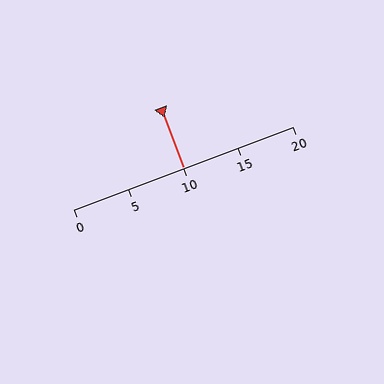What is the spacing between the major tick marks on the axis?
The major ticks are spaced 5 apart.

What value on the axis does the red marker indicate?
The marker indicates approximately 10.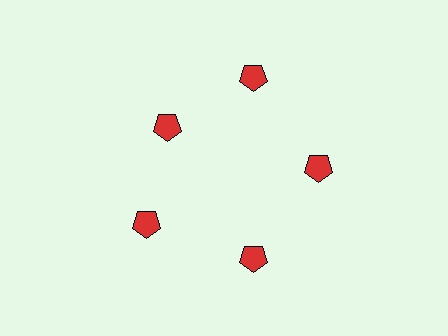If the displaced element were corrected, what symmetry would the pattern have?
It would have 5-fold rotational symmetry — the pattern would map onto itself every 72 degrees.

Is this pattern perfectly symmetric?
No. The 5 red pentagons are arranged in a ring, but one element near the 10 o'clock position is pulled inward toward the center, breaking the 5-fold rotational symmetry.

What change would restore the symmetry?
The symmetry would be restored by moving it outward, back onto the ring so that all 5 pentagons sit at equal angles and equal distance from the center.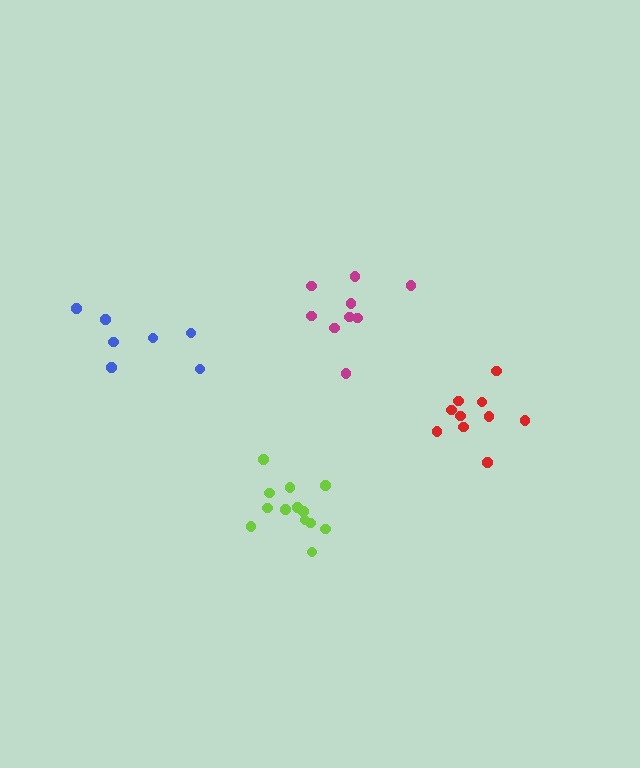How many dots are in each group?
Group 1: 13 dots, Group 2: 7 dots, Group 3: 9 dots, Group 4: 10 dots (39 total).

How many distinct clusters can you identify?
There are 4 distinct clusters.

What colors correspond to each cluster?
The clusters are colored: lime, blue, magenta, red.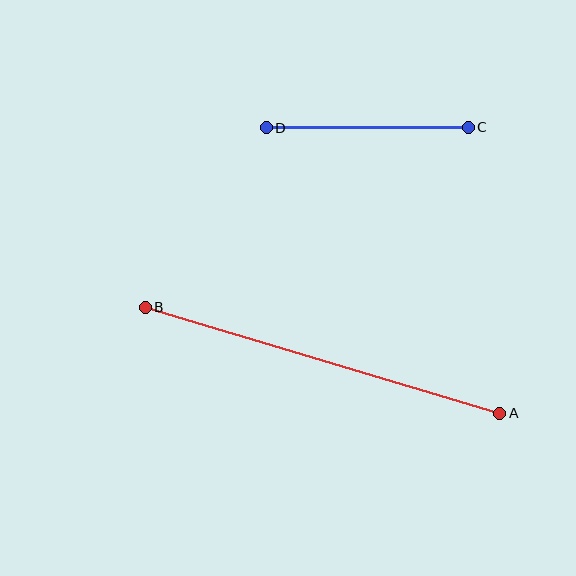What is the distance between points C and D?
The distance is approximately 202 pixels.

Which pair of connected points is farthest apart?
Points A and B are farthest apart.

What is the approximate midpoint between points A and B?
The midpoint is at approximately (322, 360) pixels.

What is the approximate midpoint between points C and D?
The midpoint is at approximately (367, 127) pixels.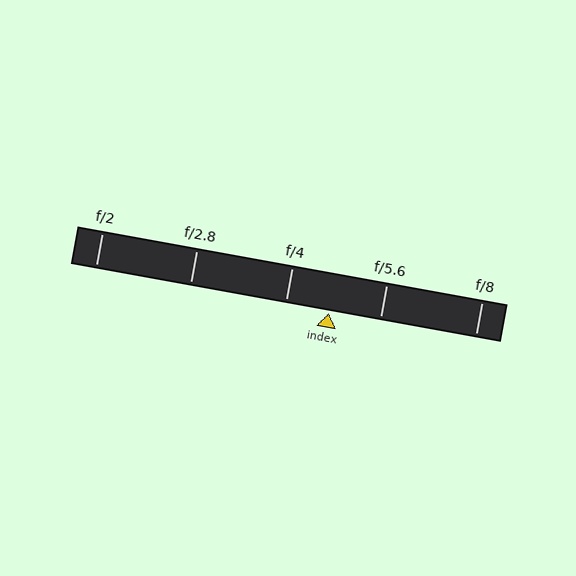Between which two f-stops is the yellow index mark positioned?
The index mark is between f/4 and f/5.6.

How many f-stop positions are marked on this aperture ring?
There are 5 f-stop positions marked.